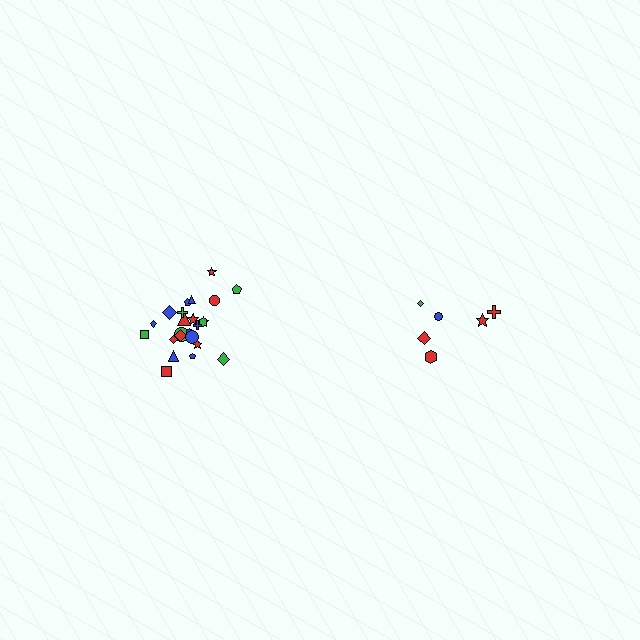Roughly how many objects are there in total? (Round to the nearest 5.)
Roughly 30 objects in total.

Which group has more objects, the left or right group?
The left group.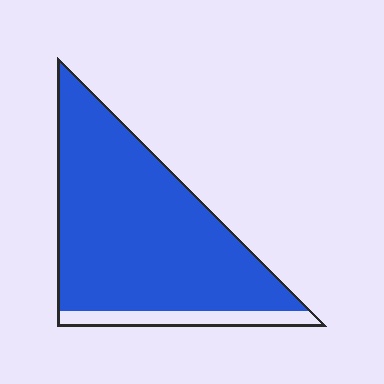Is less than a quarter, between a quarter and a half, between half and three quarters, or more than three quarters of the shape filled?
More than three quarters.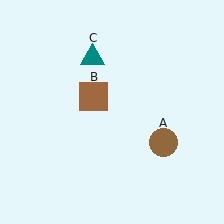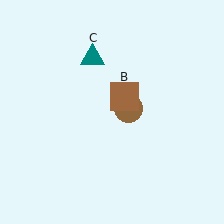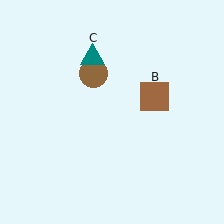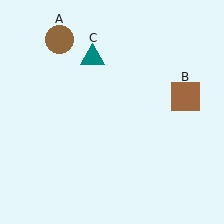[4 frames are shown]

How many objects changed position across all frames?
2 objects changed position: brown circle (object A), brown square (object B).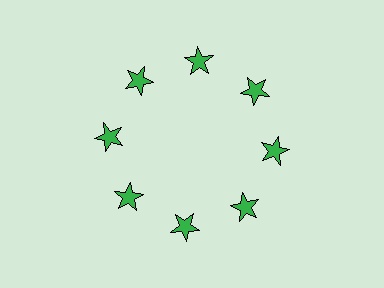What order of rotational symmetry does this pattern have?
This pattern has 8-fold rotational symmetry.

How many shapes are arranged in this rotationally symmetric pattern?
There are 8 shapes, arranged in 8 groups of 1.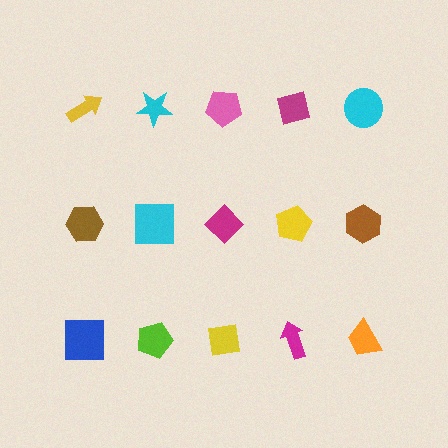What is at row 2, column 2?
A cyan square.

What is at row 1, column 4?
A magenta square.